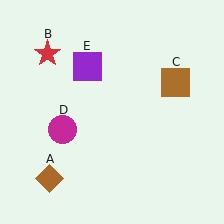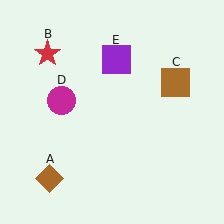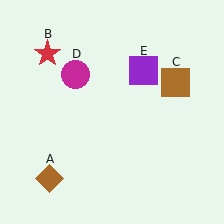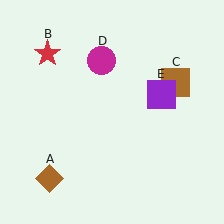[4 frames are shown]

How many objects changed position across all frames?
2 objects changed position: magenta circle (object D), purple square (object E).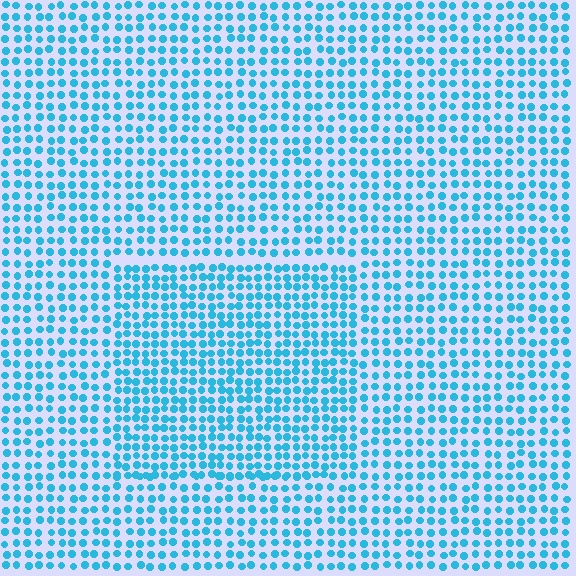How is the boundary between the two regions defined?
The boundary is defined by a change in element density (approximately 1.4x ratio). All elements are the same color, size, and shape.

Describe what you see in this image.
The image contains small cyan elements arranged at two different densities. A rectangle-shaped region is visible where the elements are more densely packed than the surrounding area.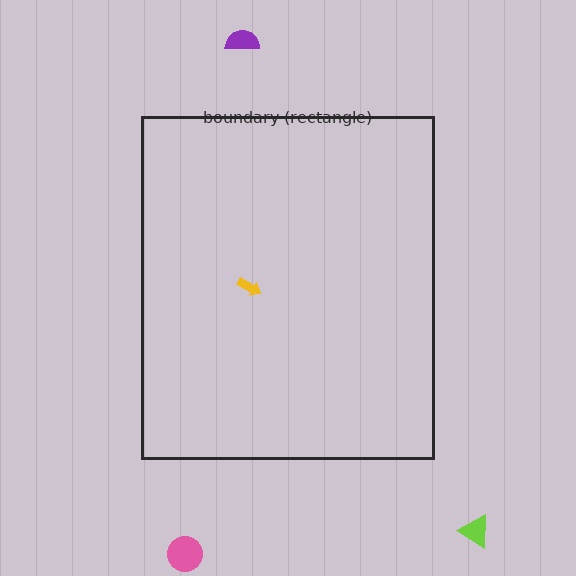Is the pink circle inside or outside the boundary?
Outside.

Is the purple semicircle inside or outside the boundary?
Outside.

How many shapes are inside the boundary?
1 inside, 3 outside.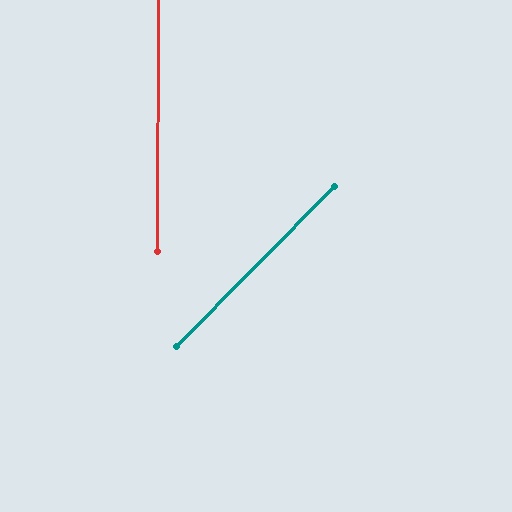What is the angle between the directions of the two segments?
Approximately 44 degrees.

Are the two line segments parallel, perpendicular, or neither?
Neither parallel nor perpendicular — they differ by about 44°.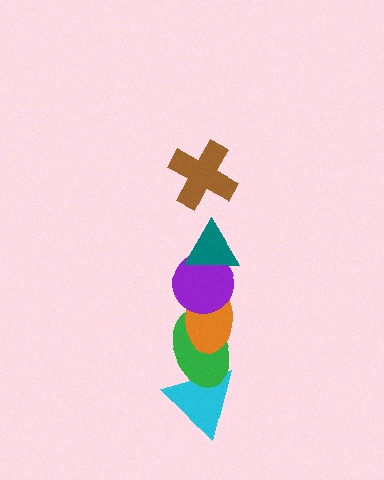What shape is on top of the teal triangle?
The brown cross is on top of the teal triangle.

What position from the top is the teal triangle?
The teal triangle is 2nd from the top.